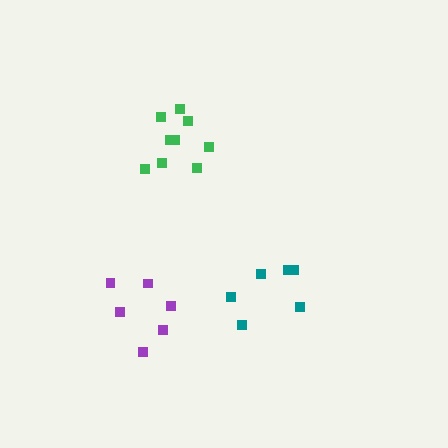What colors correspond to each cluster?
The clusters are colored: teal, green, purple.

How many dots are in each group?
Group 1: 6 dots, Group 2: 9 dots, Group 3: 6 dots (21 total).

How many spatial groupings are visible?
There are 3 spatial groupings.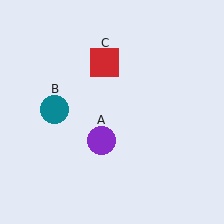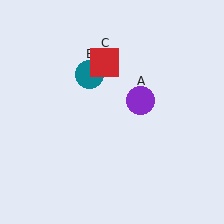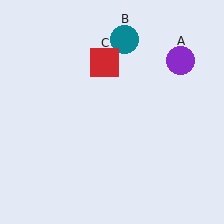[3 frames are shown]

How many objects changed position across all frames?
2 objects changed position: purple circle (object A), teal circle (object B).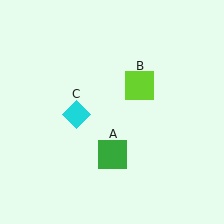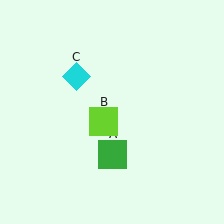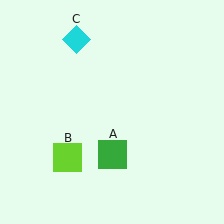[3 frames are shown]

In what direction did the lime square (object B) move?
The lime square (object B) moved down and to the left.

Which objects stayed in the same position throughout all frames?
Green square (object A) remained stationary.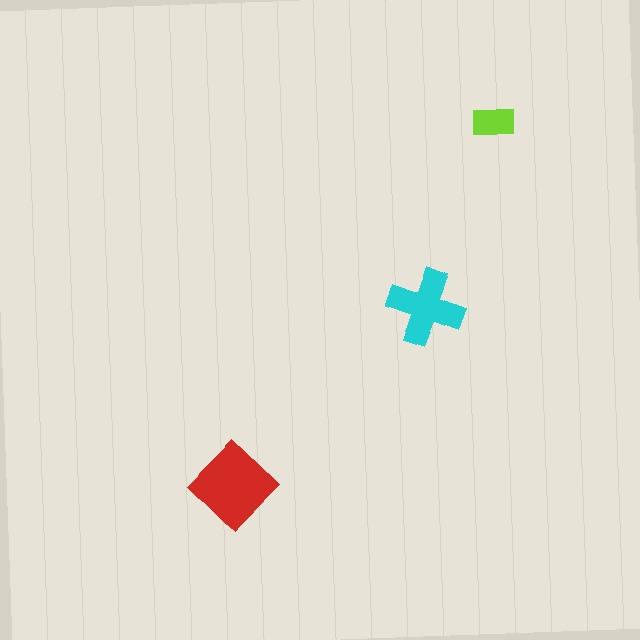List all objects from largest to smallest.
The red diamond, the cyan cross, the lime rectangle.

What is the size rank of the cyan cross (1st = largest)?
2nd.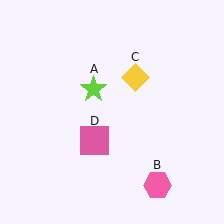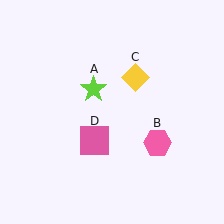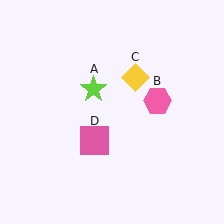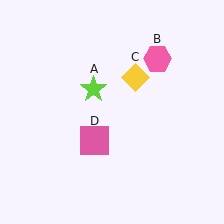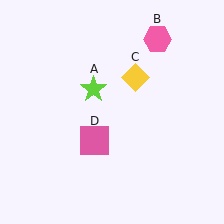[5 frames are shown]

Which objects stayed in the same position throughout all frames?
Lime star (object A) and yellow diamond (object C) and pink square (object D) remained stationary.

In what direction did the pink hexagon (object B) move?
The pink hexagon (object B) moved up.